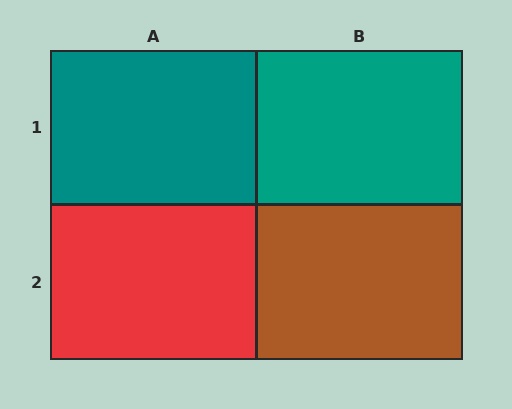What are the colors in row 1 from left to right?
Teal, teal.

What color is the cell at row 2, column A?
Red.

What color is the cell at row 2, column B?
Brown.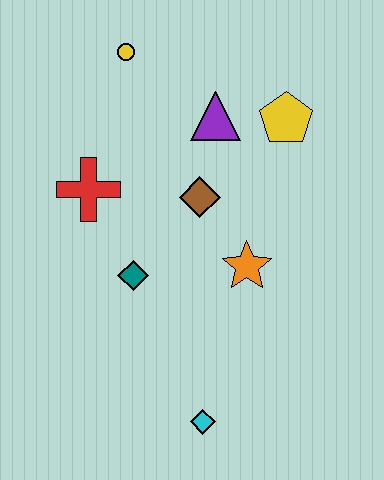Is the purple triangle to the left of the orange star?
Yes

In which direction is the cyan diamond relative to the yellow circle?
The cyan diamond is below the yellow circle.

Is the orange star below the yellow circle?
Yes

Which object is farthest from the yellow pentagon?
The cyan diamond is farthest from the yellow pentagon.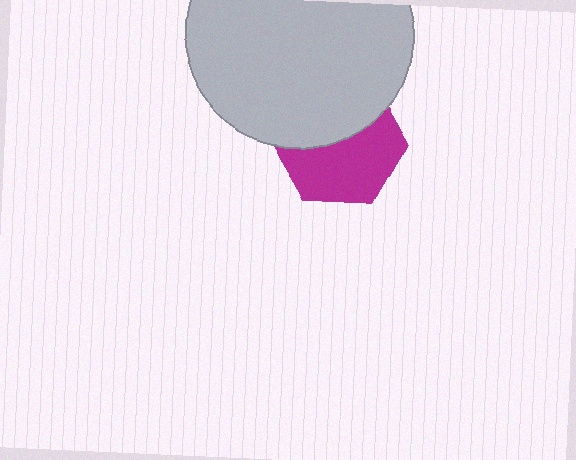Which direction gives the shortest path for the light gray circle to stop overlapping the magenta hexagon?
Moving up gives the shortest separation.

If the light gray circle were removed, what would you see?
You would see the complete magenta hexagon.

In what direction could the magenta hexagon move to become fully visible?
The magenta hexagon could move down. That would shift it out from behind the light gray circle entirely.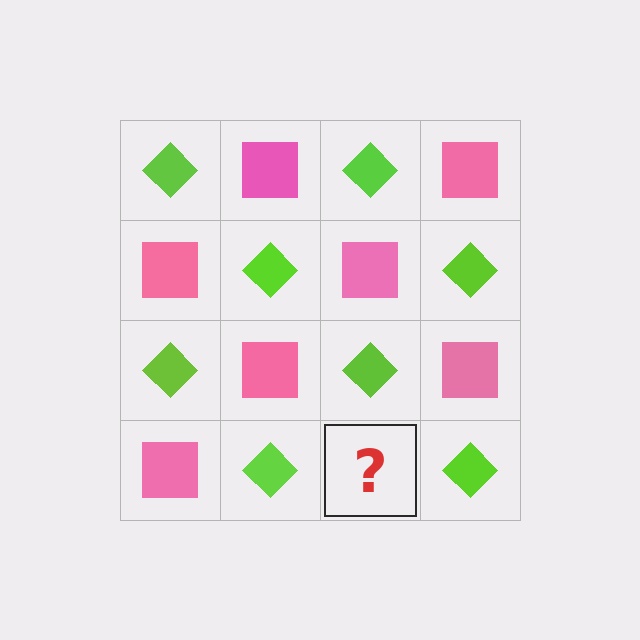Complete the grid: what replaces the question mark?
The question mark should be replaced with a pink square.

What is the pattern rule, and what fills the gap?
The rule is that it alternates lime diamond and pink square in a checkerboard pattern. The gap should be filled with a pink square.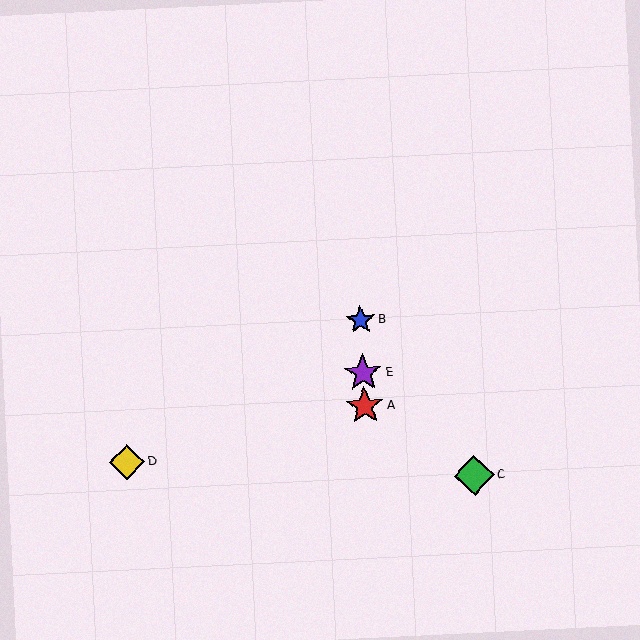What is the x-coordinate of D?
Object D is at x≈127.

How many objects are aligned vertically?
3 objects (A, B, E) are aligned vertically.